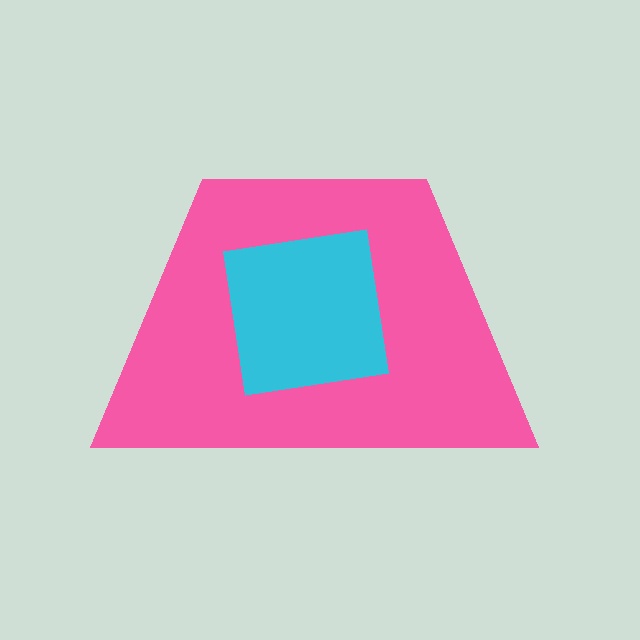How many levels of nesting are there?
2.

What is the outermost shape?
The pink trapezoid.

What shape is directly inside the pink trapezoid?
The cyan square.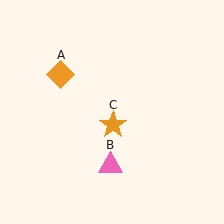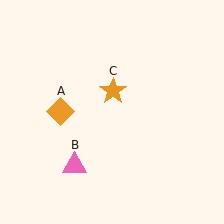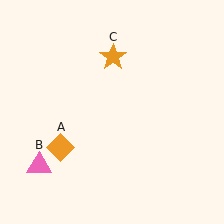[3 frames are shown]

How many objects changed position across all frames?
3 objects changed position: orange diamond (object A), pink triangle (object B), orange star (object C).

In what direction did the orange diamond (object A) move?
The orange diamond (object A) moved down.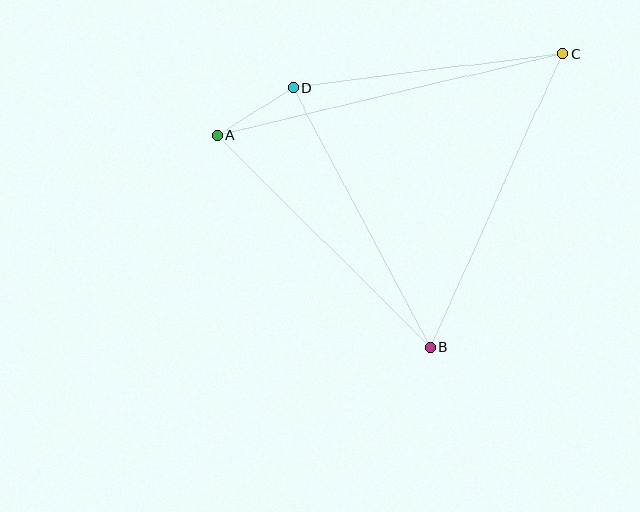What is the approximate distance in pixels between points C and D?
The distance between C and D is approximately 272 pixels.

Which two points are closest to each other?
Points A and D are closest to each other.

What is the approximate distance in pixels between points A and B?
The distance between A and B is approximately 301 pixels.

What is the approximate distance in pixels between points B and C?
The distance between B and C is approximately 322 pixels.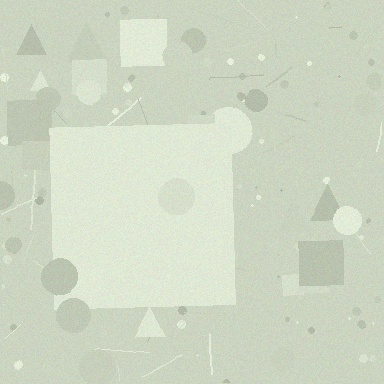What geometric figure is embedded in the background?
A square is embedded in the background.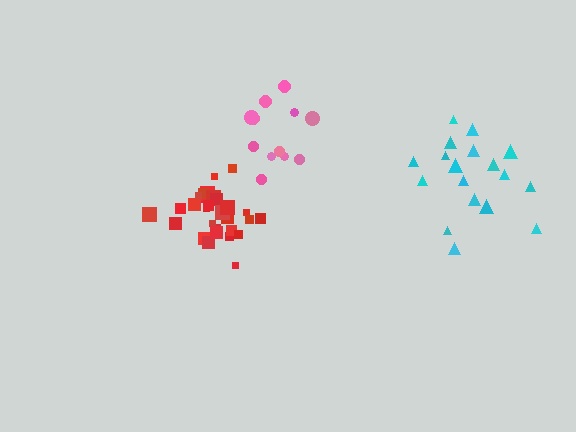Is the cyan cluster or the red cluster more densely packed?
Red.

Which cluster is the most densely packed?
Red.